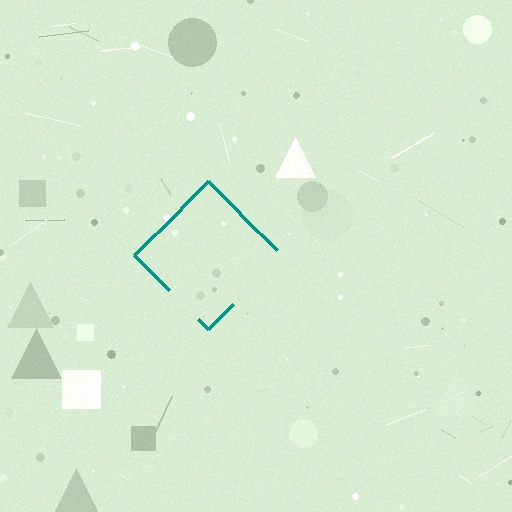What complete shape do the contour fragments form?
The contour fragments form a diamond.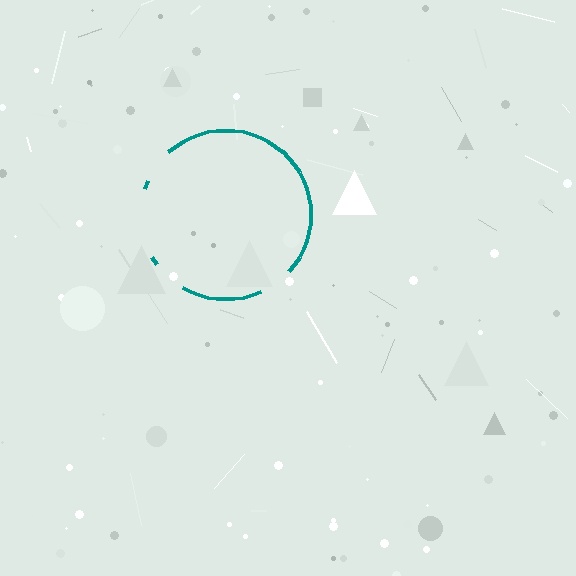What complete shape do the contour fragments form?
The contour fragments form a circle.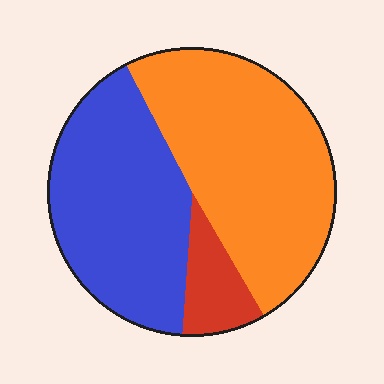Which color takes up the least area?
Red, at roughly 10%.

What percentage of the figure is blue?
Blue takes up about two fifths (2/5) of the figure.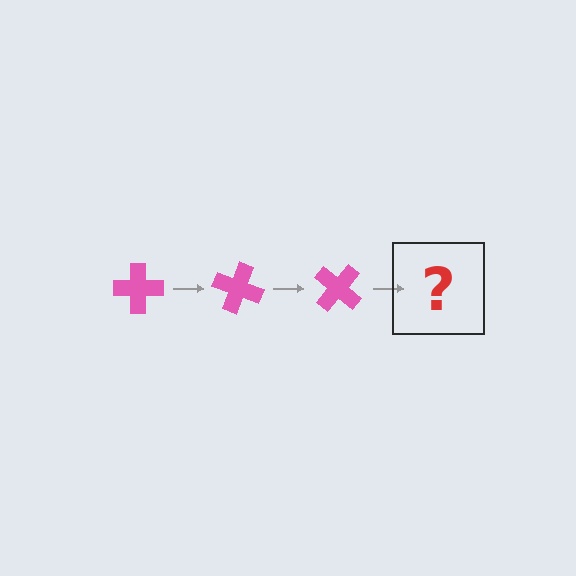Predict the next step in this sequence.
The next step is a pink cross rotated 60 degrees.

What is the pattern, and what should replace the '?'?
The pattern is that the cross rotates 20 degrees each step. The '?' should be a pink cross rotated 60 degrees.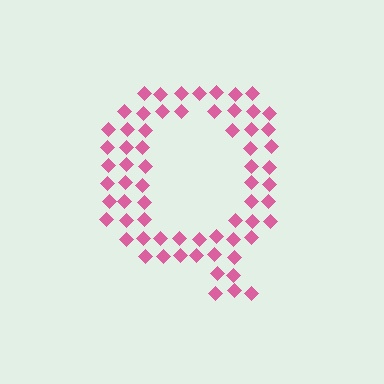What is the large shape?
The large shape is the letter Q.